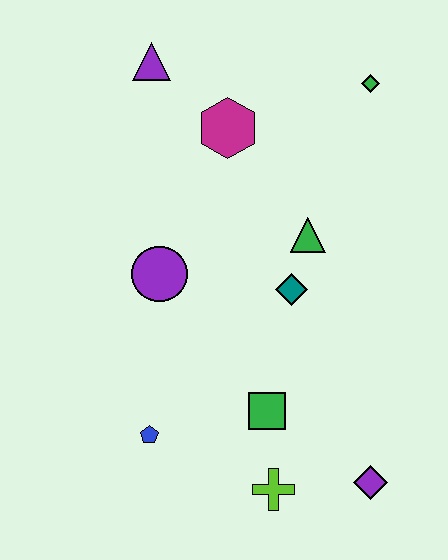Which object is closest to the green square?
The lime cross is closest to the green square.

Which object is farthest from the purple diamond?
The purple triangle is farthest from the purple diamond.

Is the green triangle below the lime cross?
No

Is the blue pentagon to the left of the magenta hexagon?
Yes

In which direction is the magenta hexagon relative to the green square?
The magenta hexagon is above the green square.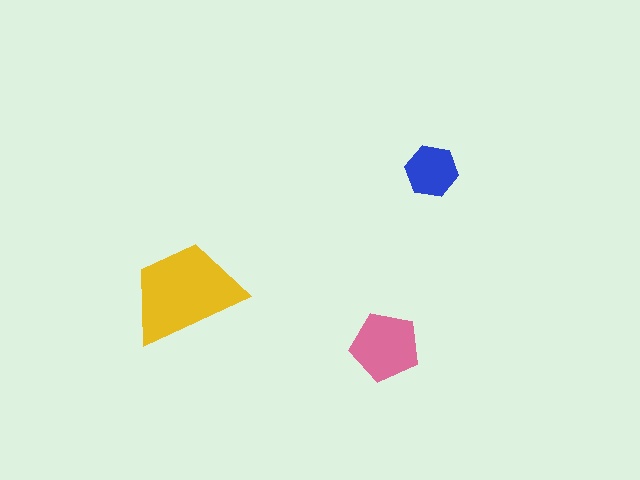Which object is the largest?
The yellow trapezoid.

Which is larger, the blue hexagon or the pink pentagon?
The pink pentagon.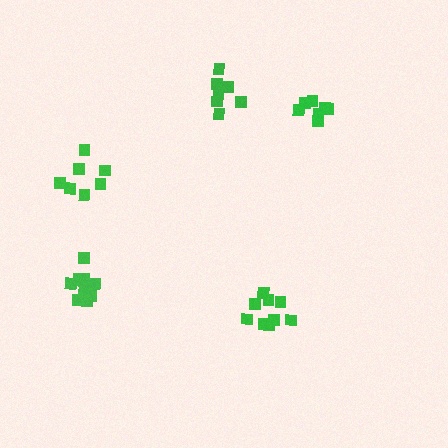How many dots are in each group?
Group 1: 7 dots, Group 2: 9 dots, Group 3: 7 dots, Group 4: 7 dots, Group 5: 11 dots (41 total).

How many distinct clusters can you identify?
There are 5 distinct clusters.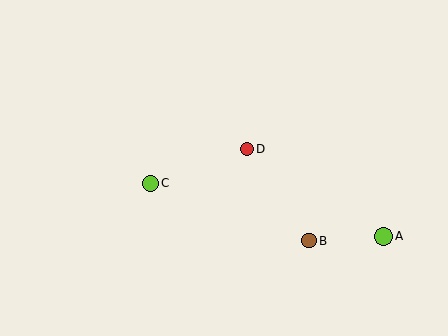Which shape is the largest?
The lime circle (labeled A) is the largest.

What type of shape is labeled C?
Shape C is a lime circle.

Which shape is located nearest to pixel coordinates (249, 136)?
The red circle (labeled D) at (247, 149) is nearest to that location.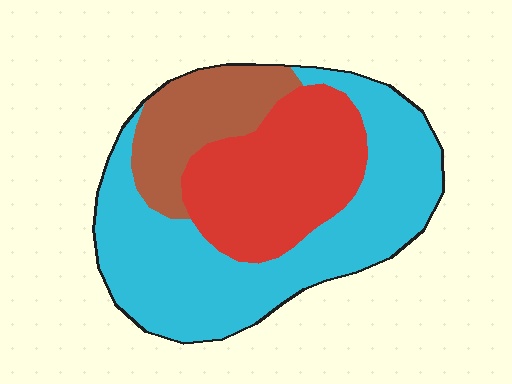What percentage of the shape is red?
Red takes up between a quarter and a half of the shape.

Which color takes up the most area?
Cyan, at roughly 50%.